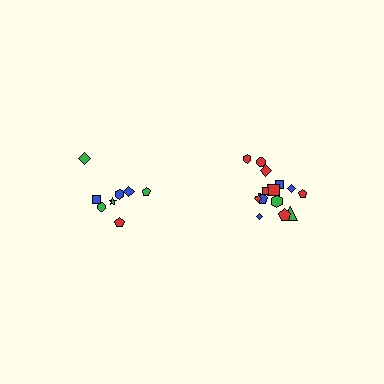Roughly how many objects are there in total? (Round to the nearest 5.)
Roughly 25 objects in total.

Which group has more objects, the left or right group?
The right group.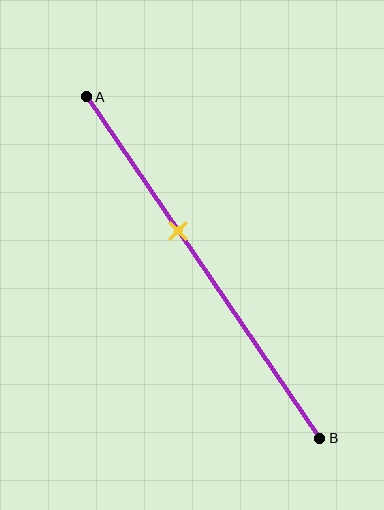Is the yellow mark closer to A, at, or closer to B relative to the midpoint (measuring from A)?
The yellow mark is closer to point A than the midpoint of segment AB.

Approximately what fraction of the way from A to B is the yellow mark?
The yellow mark is approximately 40% of the way from A to B.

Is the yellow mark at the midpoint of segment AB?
No, the mark is at about 40% from A, not at the 50% midpoint.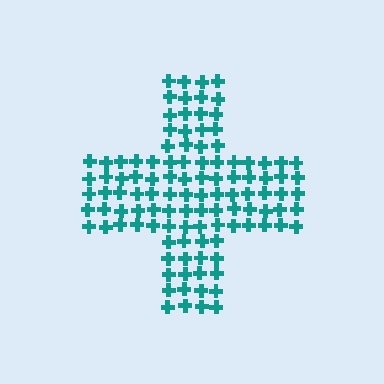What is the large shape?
The large shape is a cross.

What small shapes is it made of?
It is made of small crosses.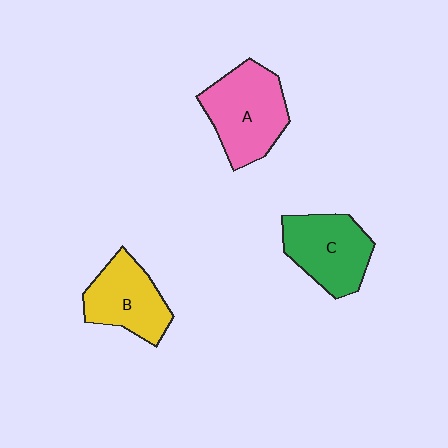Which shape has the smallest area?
Shape B (yellow).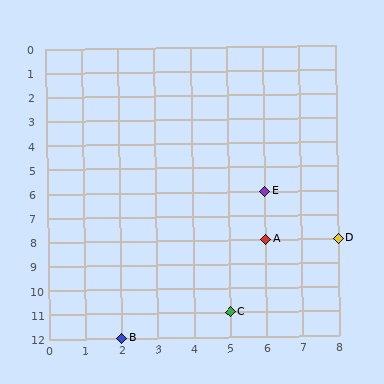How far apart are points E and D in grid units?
Points E and D are 2 columns and 2 rows apart (about 2.8 grid units diagonally).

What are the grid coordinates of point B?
Point B is at grid coordinates (2, 12).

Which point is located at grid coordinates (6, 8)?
Point A is at (6, 8).